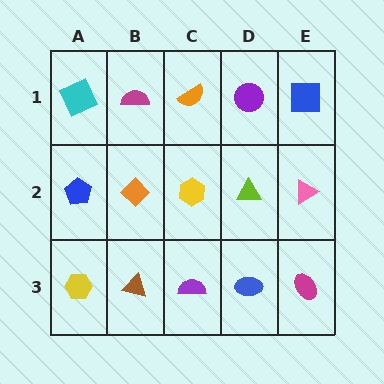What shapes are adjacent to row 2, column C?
An orange semicircle (row 1, column C), a purple semicircle (row 3, column C), an orange diamond (row 2, column B), a lime triangle (row 2, column D).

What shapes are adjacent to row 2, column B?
A magenta semicircle (row 1, column B), a brown triangle (row 3, column B), a blue pentagon (row 2, column A), a yellow hexagon (row 2, column C).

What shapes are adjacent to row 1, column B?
An orange diamond (row 2, column B), a cyan square (row 1, column A), an orange semicircle (row 1, column C).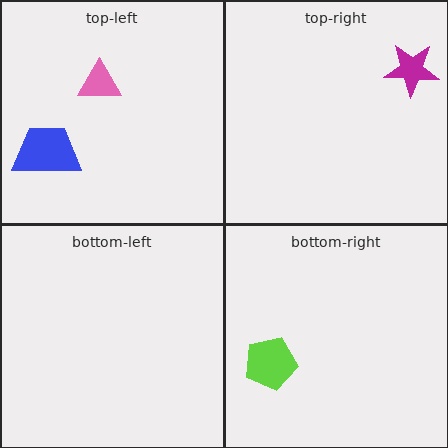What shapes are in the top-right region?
The magenta star.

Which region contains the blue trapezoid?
The top-left region.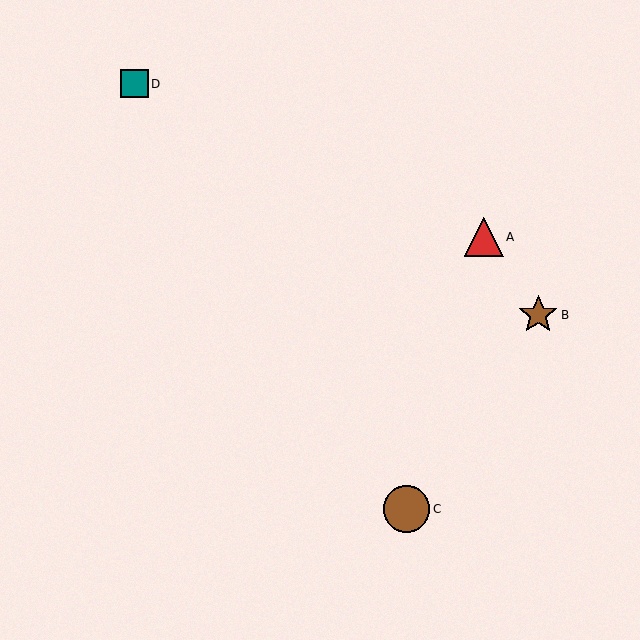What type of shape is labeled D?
Shape D is a teal square.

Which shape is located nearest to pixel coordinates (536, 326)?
The brown star (labeled B) at (538, 315) is nearest to that location.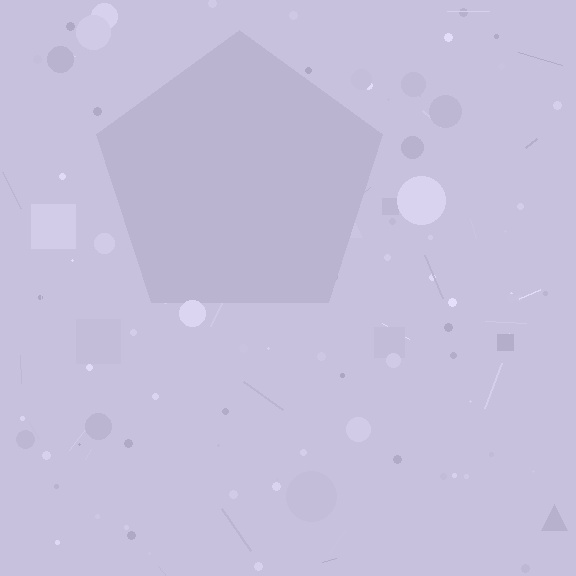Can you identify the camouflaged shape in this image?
The camouflaged shape is a pentagon.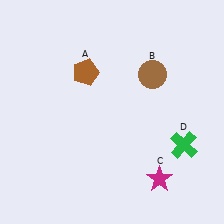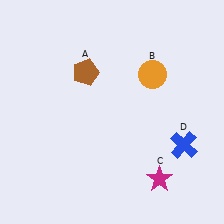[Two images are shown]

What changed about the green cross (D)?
In Image 1, D is green. In Image 2, it changed to blue.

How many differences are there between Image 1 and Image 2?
There are 2 differences between the two images.